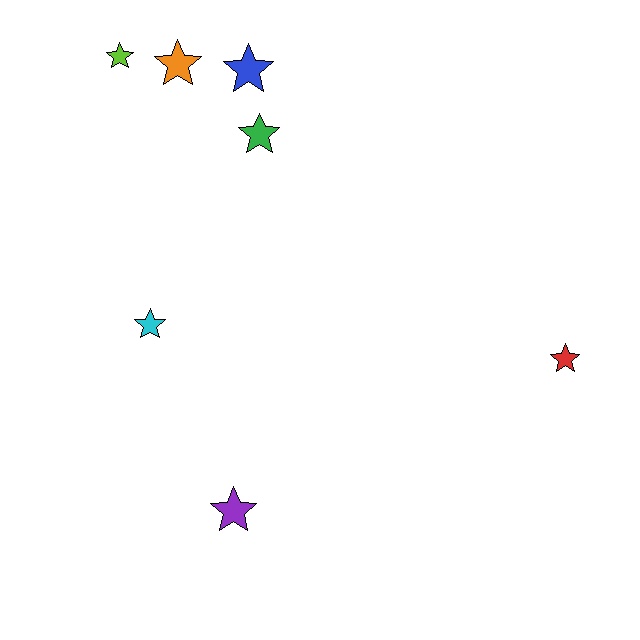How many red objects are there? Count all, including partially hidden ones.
There is 1 red object.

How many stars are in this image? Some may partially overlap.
There are 7 stars.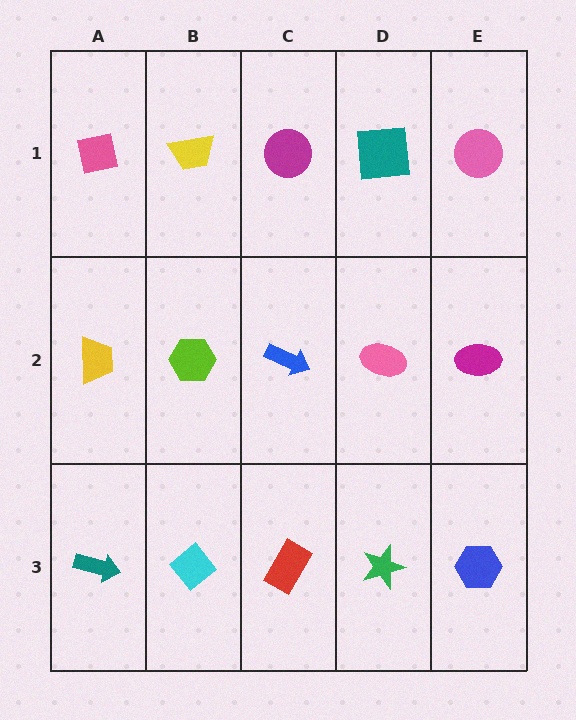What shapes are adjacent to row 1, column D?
A pink ellipse (row 2, column D), a magenta circle (row 1, column C), a pink circle (row 1, column E).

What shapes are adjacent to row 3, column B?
A lime hexagon (row 2, column B), a teal arrow (row 3, column A), a red rectangle (row 3, column C).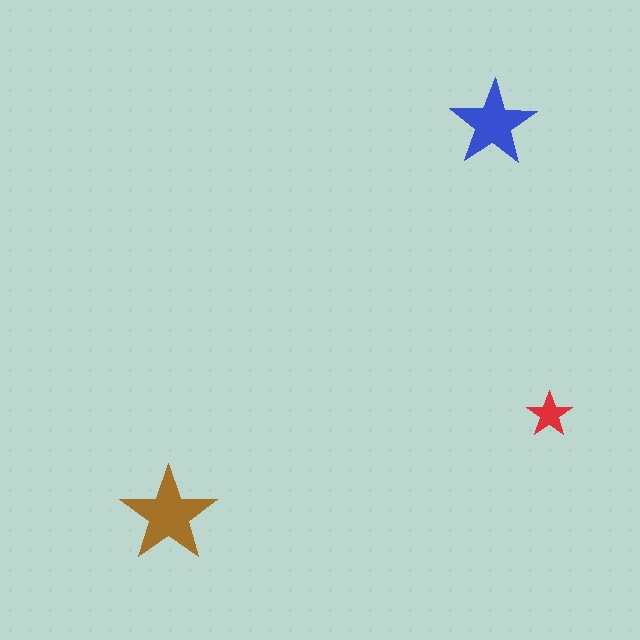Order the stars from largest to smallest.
the brown one, the blue one, the red one.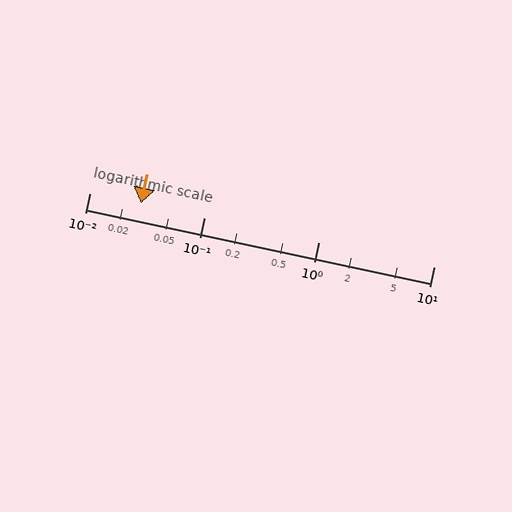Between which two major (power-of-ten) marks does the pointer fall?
The pointer is between 0.01 and 0.1.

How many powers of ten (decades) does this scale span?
The scale spans 3 decades, from 0.01 to 10.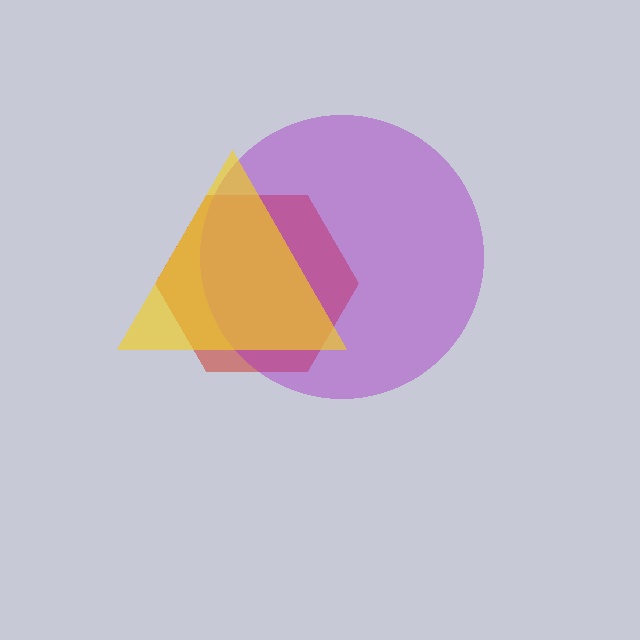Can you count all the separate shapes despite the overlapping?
Yes, there are 3 separate shapes.